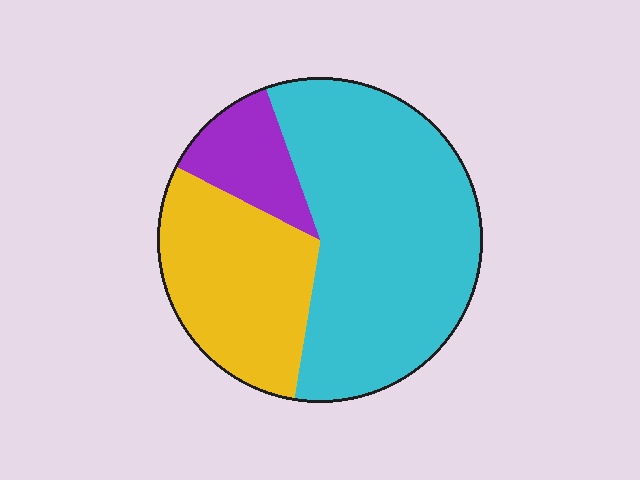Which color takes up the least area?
Purple, at roughly 10%.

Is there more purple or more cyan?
Cyan.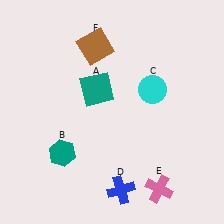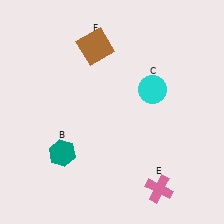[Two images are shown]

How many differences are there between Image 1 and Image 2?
There are 2 differences between the two images.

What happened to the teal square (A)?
The teal square (A) was removed in Image 2. It was in the top-left area of Image 1.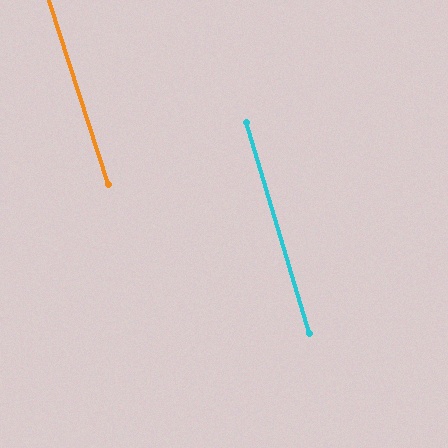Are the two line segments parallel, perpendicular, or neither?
Parallel — their directions differ by only 1.0°.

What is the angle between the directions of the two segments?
Approximately 1 degree.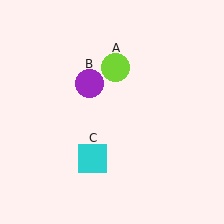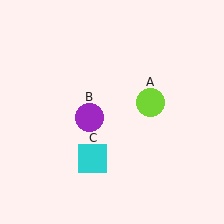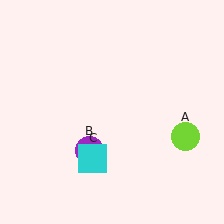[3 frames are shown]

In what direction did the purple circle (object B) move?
The purple circle (object B) moved down.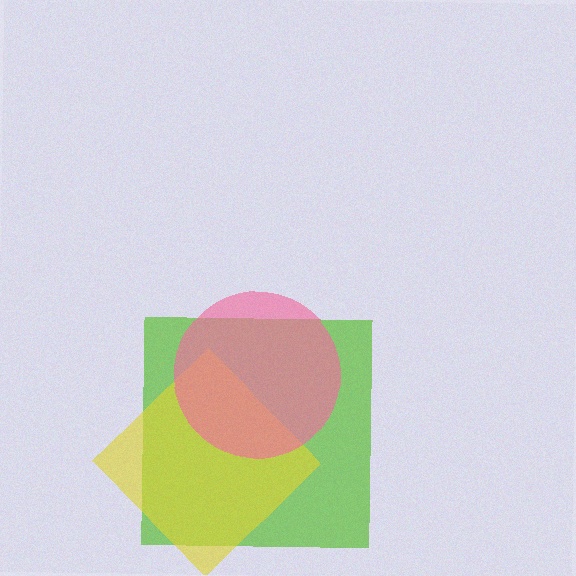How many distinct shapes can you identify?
There are 3 distinct shapes: a lime square, a yellow diamond, a pink circle.